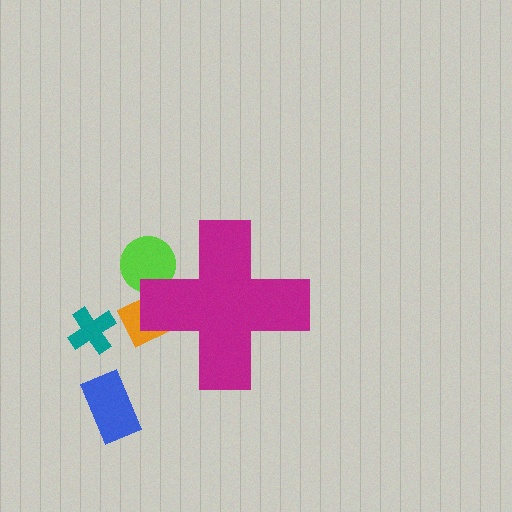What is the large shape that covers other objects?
A magenta cross.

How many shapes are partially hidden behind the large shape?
2 shapes are partially hidden.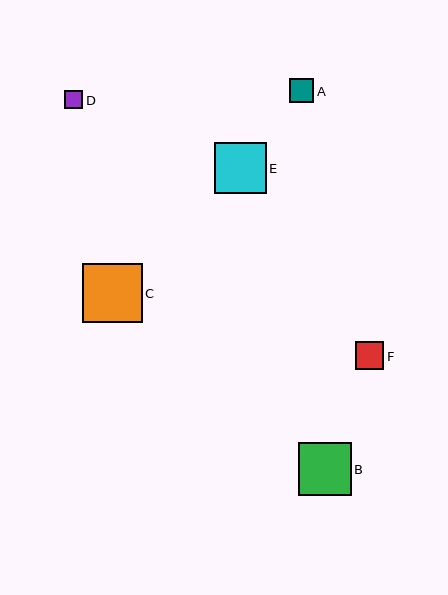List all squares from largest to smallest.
From largest to smallest: C, B, E, F, A, D.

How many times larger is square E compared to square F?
Square E is approximately 1.8 times the size of square F.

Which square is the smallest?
Square D is the smallest with a size of approximately 18 pixels.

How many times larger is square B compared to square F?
Square B is approximately 1.9 times the size of square F.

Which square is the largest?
Square C is the largest with a size of approximately 60 pixels.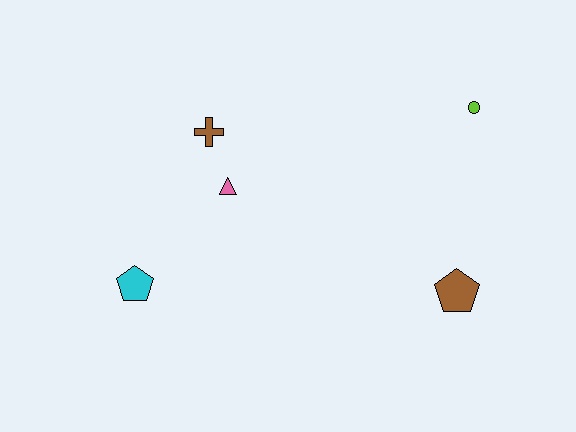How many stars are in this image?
There are no stars.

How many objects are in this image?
There are 5 objects.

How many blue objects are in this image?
There are no blue objects.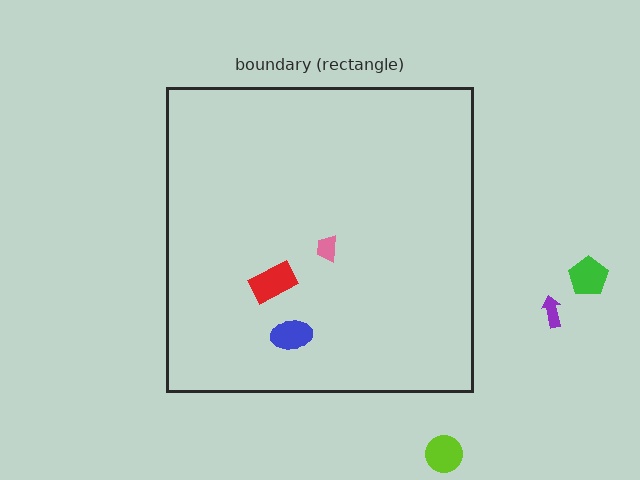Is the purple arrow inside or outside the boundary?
Outside.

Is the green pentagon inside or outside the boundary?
Outside.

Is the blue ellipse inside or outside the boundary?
Inside.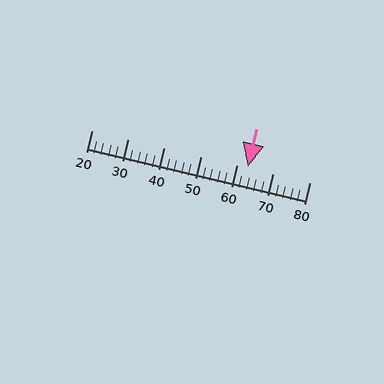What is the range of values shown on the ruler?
The ruler shows values from 20 to 80.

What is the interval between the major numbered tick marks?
The major tick marks are spaced 10 units apart.